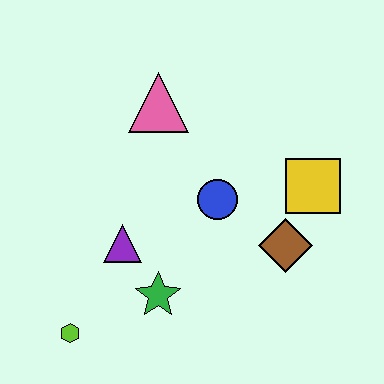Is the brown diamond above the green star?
Yes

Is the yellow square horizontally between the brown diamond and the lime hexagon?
No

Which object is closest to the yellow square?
The brown diamond is closest to the yellow square.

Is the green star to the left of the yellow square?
Yes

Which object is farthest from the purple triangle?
The yellow square is farthest from the purple triangle.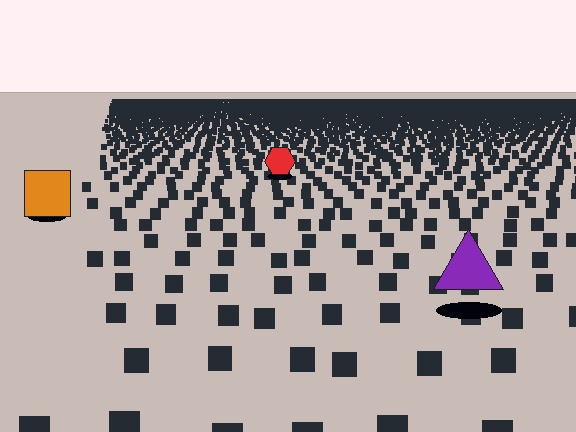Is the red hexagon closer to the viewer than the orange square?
No. The orange square is closer — you can tell from the texture gradient: the ground texture is coarser near it.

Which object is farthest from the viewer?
The red hexagon is farthest from the viewer. It appears smaller and the ground texture around it is denser.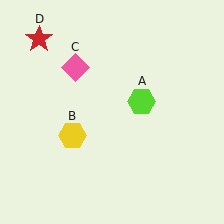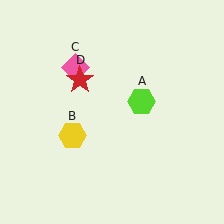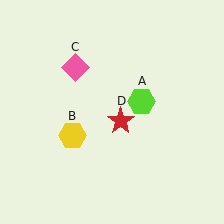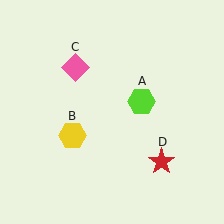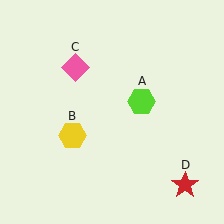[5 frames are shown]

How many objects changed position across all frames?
1 object changed position: red star (object D).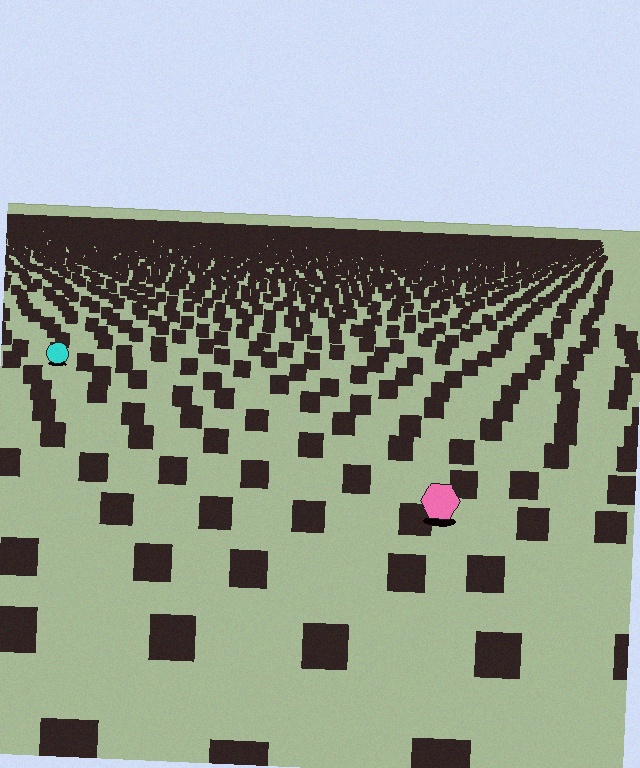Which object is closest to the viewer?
The pink hexagon is closest. The texture marks near it are larger and more spread out.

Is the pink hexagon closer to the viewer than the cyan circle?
Yes. The pink hexagon is closer — you can tell from the texture gradient: the ground texture is coarser near it.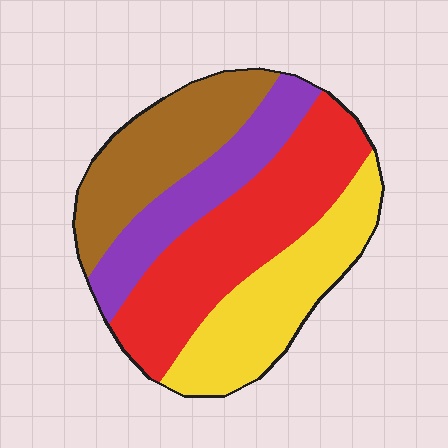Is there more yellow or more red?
Red.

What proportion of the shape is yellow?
Yellow covers about 25% of the shape.